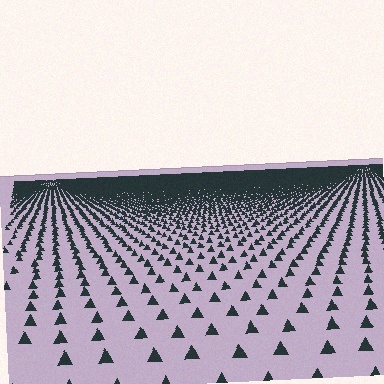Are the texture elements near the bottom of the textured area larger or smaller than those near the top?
Larger. Near the bottom, elements are closer to the viewer and appear at a bigger on-screen size.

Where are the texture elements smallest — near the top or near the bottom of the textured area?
Near the top.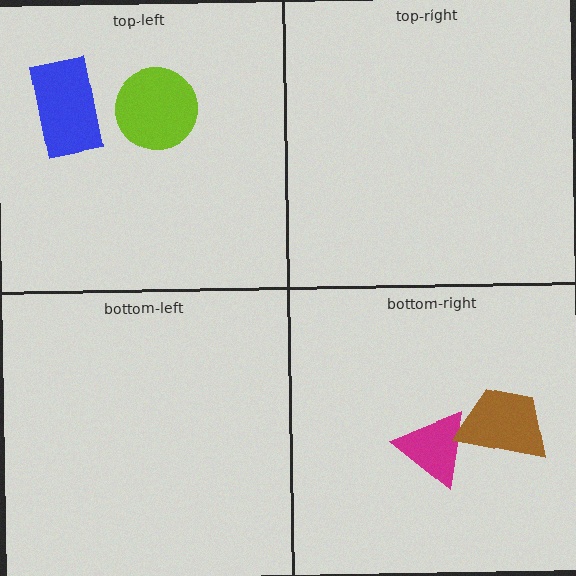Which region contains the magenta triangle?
The bottom-right region.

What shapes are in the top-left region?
The blue rectangle, the lime circle.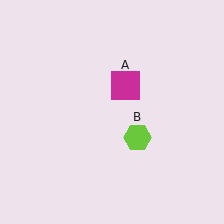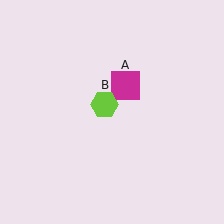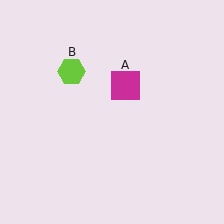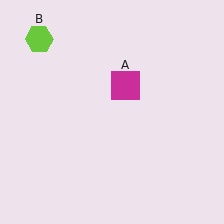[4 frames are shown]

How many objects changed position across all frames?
1 object changed position: lime hexagon (object B).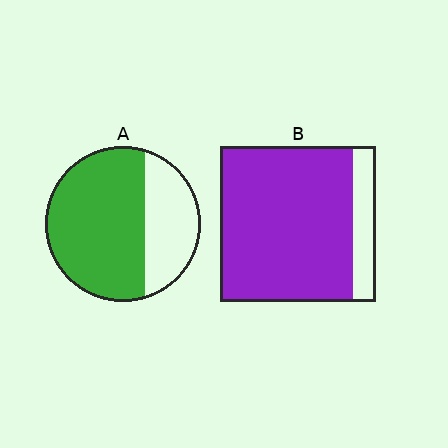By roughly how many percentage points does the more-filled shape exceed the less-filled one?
By roughly 20 percentage points (B over A).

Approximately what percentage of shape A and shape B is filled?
A is approximately 70% and B is approximately 85%.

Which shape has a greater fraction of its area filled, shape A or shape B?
Shape B.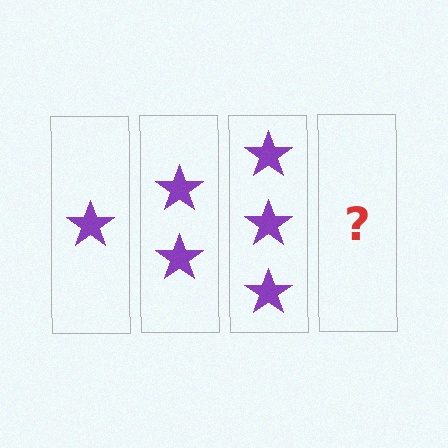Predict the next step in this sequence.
The next step is 4 stars.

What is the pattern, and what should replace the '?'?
The pattern is that each step adds one more star. The '?' should be 4 stars.